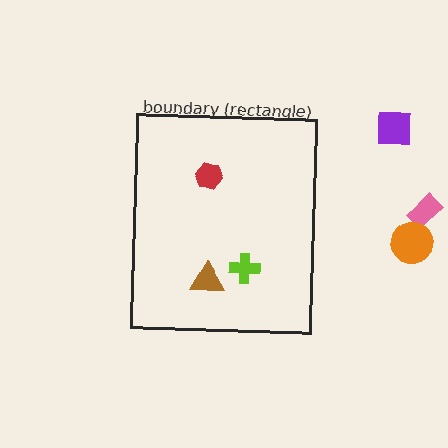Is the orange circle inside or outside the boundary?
Outside.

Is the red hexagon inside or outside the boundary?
Inside.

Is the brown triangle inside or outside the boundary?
Inside.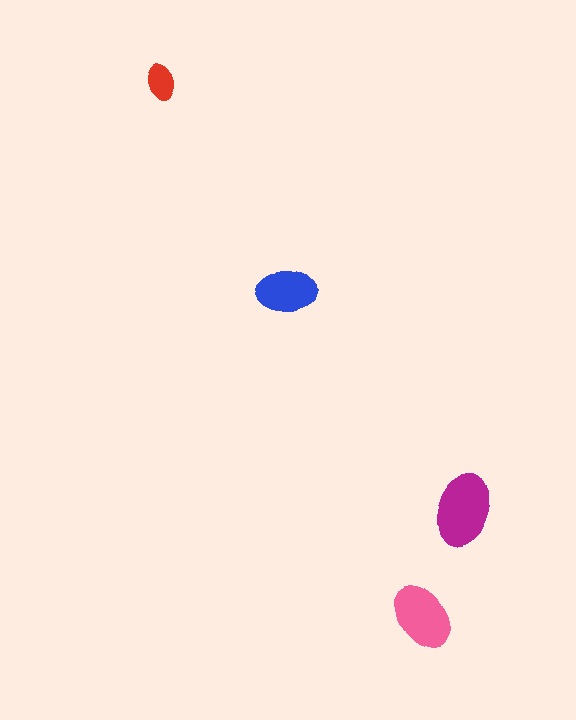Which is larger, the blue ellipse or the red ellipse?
The blue one.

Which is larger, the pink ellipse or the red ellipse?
The pink one.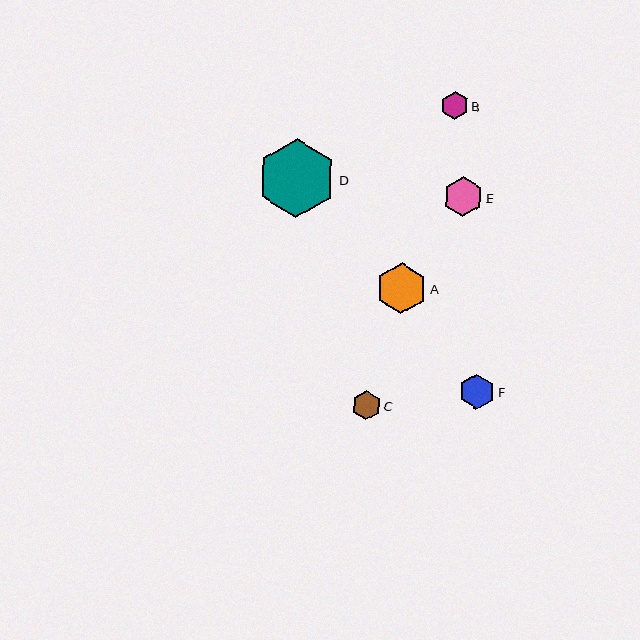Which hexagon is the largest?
Hexagon D is the largest with a size of approximately 78 pixels.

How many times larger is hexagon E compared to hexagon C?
Hexagon E is approximately 1.4 times the size of hexagon C.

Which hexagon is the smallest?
Hexagon B is the smallest with a size of approximately 28 pixels.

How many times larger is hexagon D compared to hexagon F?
Hexagon D is approximately 2.2 times the size of hexagon F.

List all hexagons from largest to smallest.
From largest to smallest: D, A, E, F, C, B.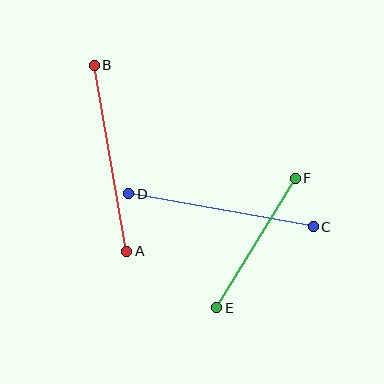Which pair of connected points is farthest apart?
Points A and B are farthest apart.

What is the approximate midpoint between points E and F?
The midpoint is at approximately (256, 243) pixels.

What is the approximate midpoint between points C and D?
The midpoint is at approximately (221, 210) pixels.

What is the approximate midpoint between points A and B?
The midpoint is at approximately (111, 158) pixels.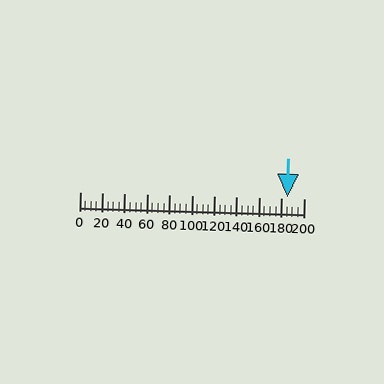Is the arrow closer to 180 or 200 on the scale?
The arrow is closer to 180.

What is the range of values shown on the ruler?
The ruler shows values from 0 to 200.